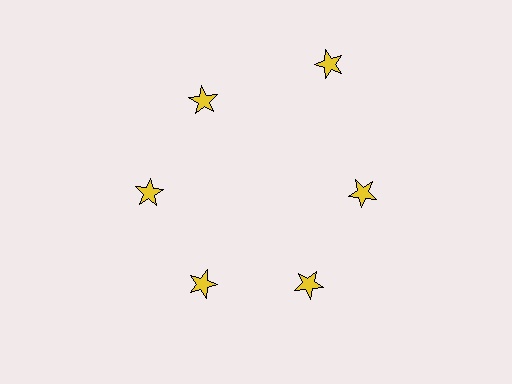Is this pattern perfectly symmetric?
No. The 6 yellow stars are arranged in a ring, but one element near the 1 o'clock position is pushed outward from the center, breaking the 6-fold rotational symmetry.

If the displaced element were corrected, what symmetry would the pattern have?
It would have 6-fold rotational symmetry — the pattern would map onto itself every 60 degrees.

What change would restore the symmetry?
The symmetry would be restored by moving it inward, back onto the ring so that all 6 stars sit at equal angles and equal distance from the center.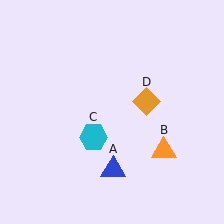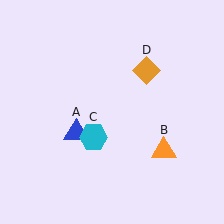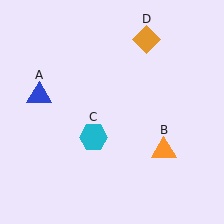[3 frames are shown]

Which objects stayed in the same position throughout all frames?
Orange triangle (object B) and cyan hexagon (object C) remained stationary.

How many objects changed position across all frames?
2 objects changed position: blue triangle (object A), orange diamond (object D).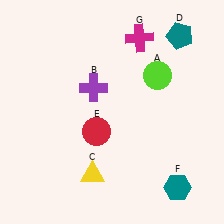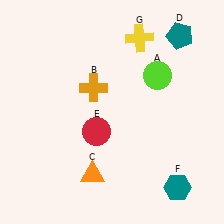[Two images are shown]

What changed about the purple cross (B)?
In Image 1, B is purple. In Image 2, it changed to orange.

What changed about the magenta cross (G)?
In Image 1, G is magenta. In Image 2, it changed to yellow.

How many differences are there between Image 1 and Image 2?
There are 3 differences between the two images.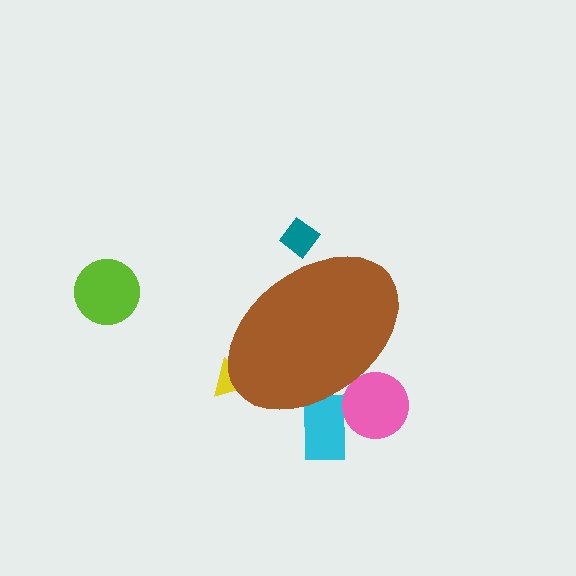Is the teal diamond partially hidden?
Yes, the teal diamond is partially hidden behind the brown ellipse.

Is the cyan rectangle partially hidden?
Yes, the cyan rectangle is partially hidden behind the brown ellipse.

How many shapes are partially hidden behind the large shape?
4 shapes are partially hidden.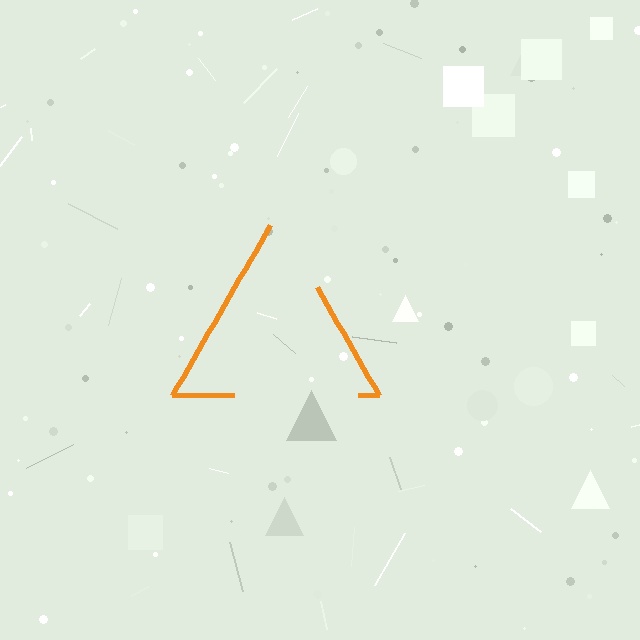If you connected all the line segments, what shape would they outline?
They would outline a triangle.